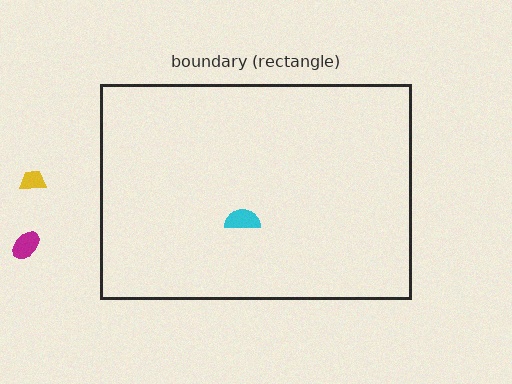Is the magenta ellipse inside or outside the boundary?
Outside.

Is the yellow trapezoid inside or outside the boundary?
Outside.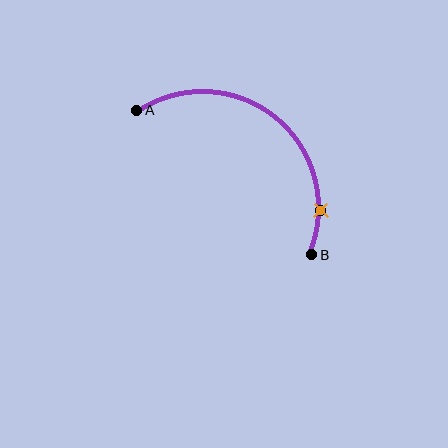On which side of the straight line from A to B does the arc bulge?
The arc bulges above and to the right of the straight line connecting A and B.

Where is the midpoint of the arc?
The arc midpoint is the point on the curve farthest from the straight line joining A and B. It sits above and to the right of that line.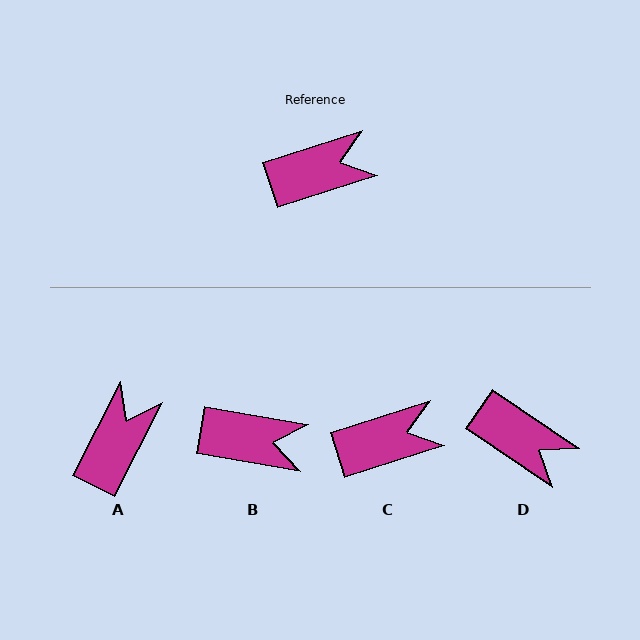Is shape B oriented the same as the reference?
No, it is off by about 27 degrees.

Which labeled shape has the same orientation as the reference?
C.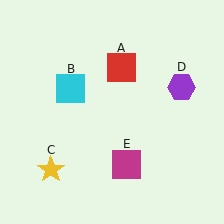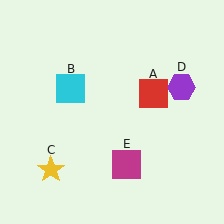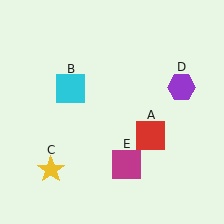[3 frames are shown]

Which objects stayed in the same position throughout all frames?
Cyan square (object B) and yellow star (object C) and purple hexagon (object D) and magenta square (object E) remained stationary.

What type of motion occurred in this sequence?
The red square (object A) rotated clockwise around the center of the scene.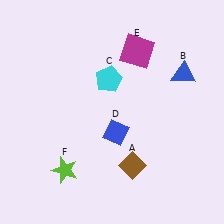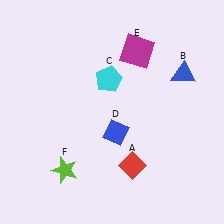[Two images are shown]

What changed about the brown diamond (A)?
In Image 1, A is brown. In Image 2, it changed to red.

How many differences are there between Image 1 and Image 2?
There is 1 difference between the two images.